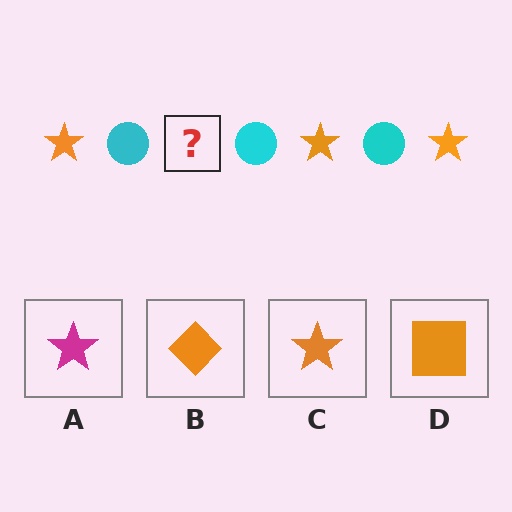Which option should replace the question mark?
Option C.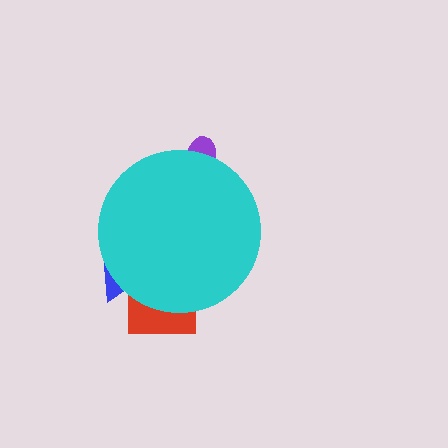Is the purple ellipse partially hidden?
Yes, the purple ellipse is partially hidden behind the cyan circle.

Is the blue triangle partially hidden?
Yes, the blue triangle is partially hidden behind the cyan circle.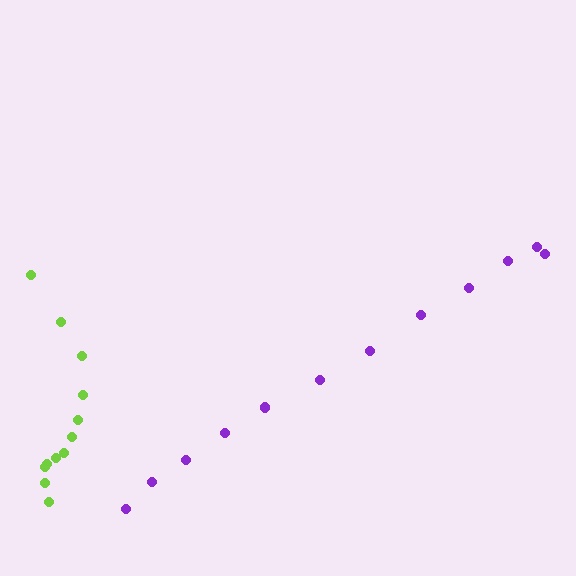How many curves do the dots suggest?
There are 2 distinct paths.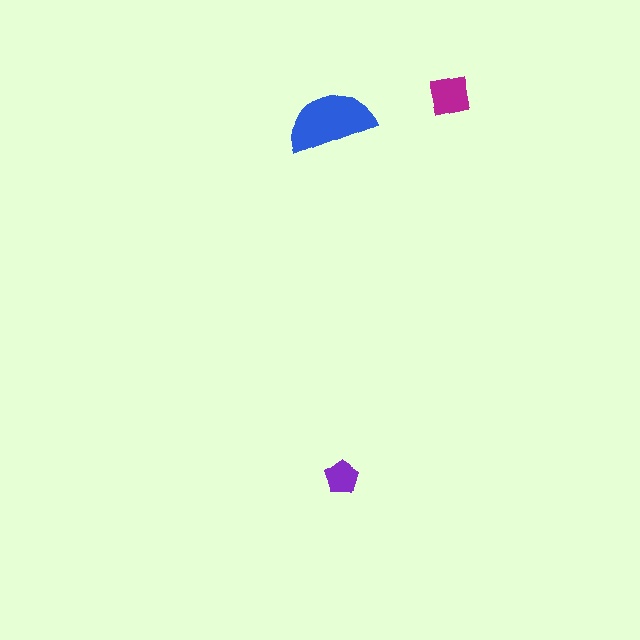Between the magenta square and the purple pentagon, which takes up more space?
The magenta square.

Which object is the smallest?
The purple pentagon.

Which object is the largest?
The blue semicircle.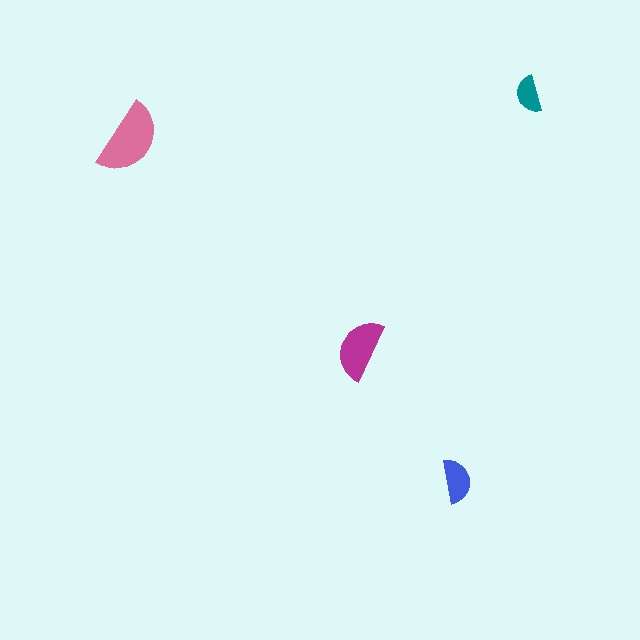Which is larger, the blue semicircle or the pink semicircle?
The pink one.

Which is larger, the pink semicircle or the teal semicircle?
The pink one.